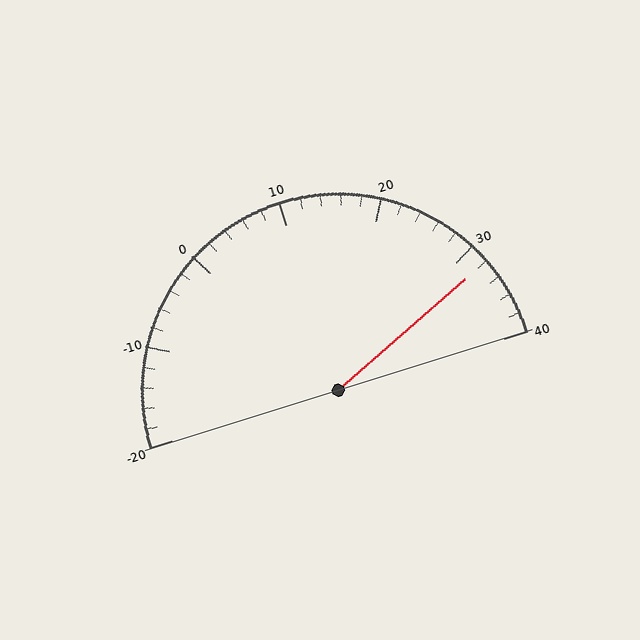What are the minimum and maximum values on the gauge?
The gauge ranges from -20 to 40.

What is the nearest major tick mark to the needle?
The nearest major tick mark is 30.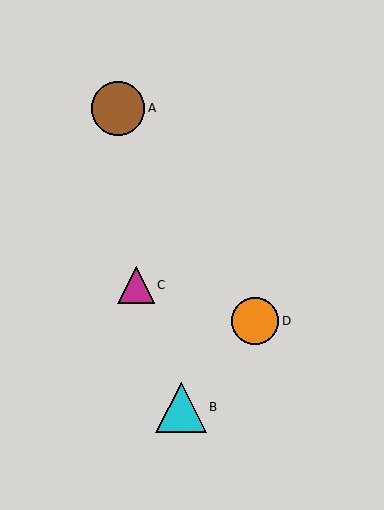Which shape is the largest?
The brown circle (labeled A) is the largest.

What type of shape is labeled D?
Shape D is an orange circle.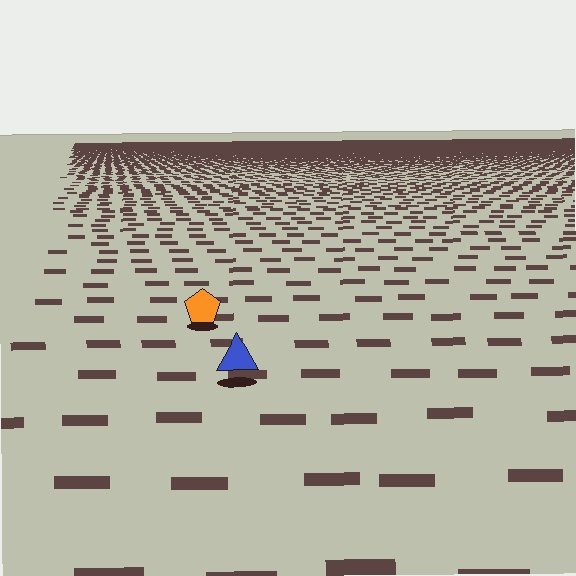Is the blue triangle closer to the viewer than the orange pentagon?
Yes. The blue triangle is closer — you can tell from the texture gradient: the ground texture is coarser near it.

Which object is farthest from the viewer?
The orange pentagon is farthest from the viewer. It appears smaller and the ground texture around it is denser.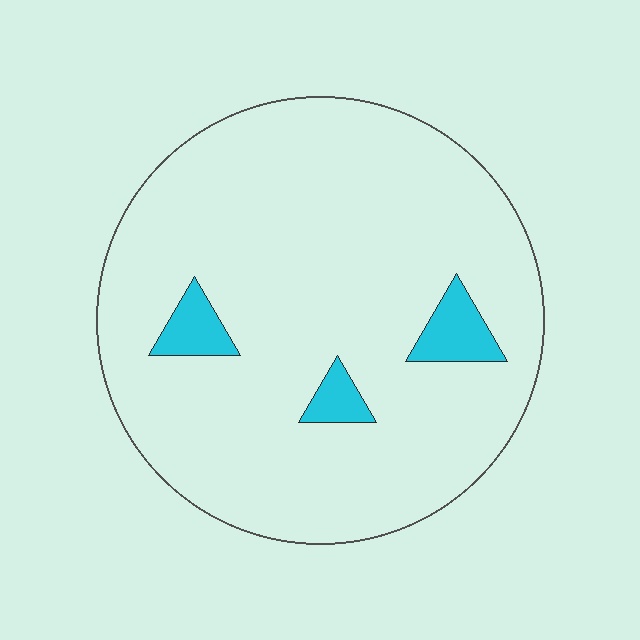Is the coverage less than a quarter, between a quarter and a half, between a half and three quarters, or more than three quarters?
Less than a quarter.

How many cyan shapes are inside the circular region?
3.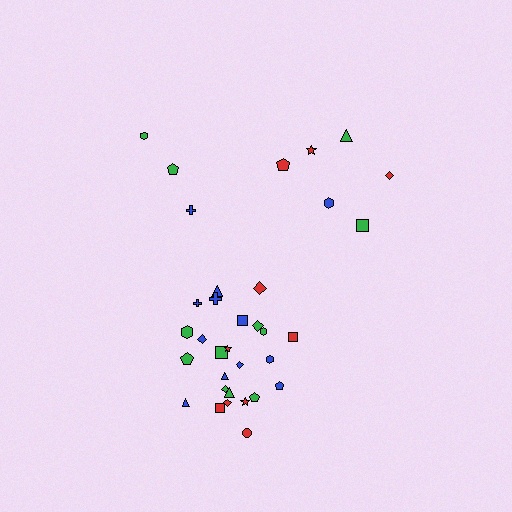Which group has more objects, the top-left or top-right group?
The top-right group.